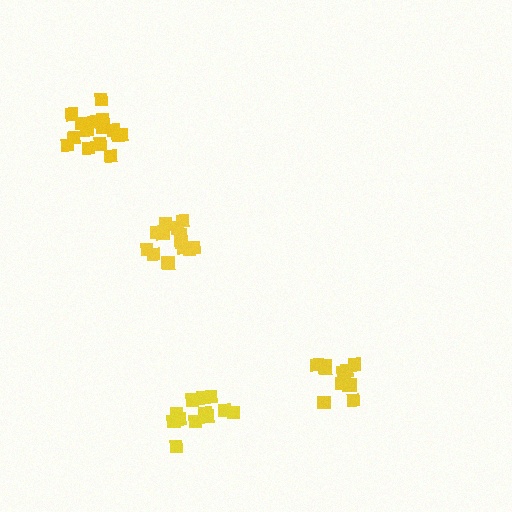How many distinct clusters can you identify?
There are 4 distinct clusters.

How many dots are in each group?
Group 1: 13 dots, Group 2: 11 dots, Group 3: 12 dots, Group 4: 16 dots (52 total).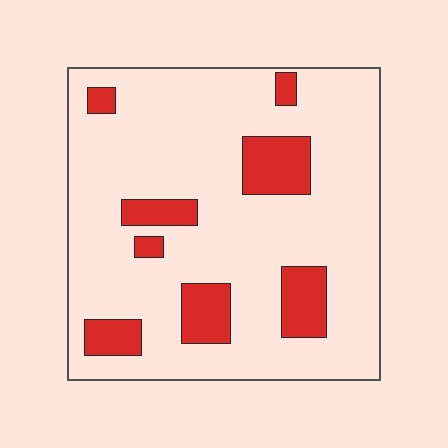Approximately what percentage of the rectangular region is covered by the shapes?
Approximately 15%.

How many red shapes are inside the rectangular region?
8.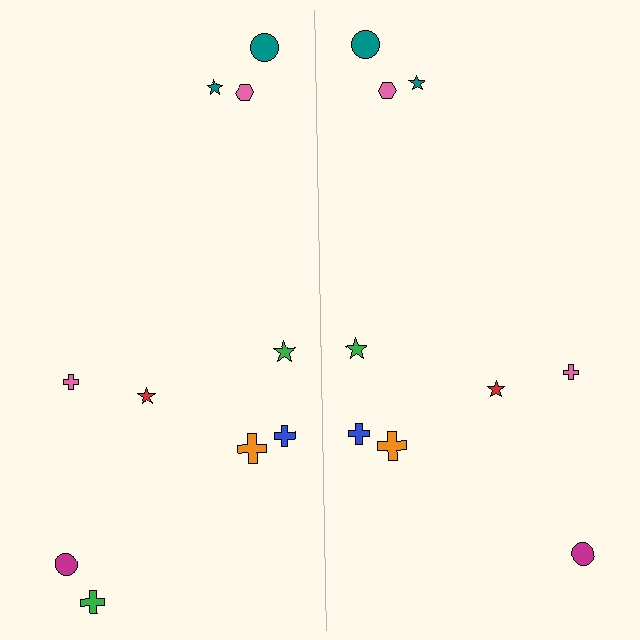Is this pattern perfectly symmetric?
No, the pattern is not perfectly symmetric. A green cross is missing from the right side.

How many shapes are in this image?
There are 19 shapes in this image.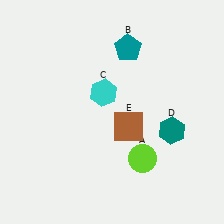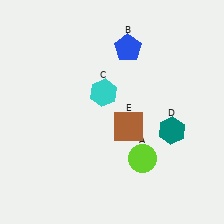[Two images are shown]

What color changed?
The pentagon (B) changed from teal in Image 1 to blue in Image 2.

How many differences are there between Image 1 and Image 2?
There is 1 difference between the two images.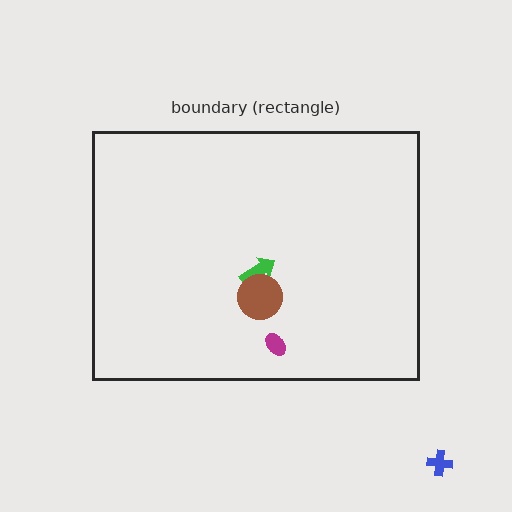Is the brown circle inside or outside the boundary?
Inside.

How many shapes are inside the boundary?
3 inside, 1 outside.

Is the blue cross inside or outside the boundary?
Outside.